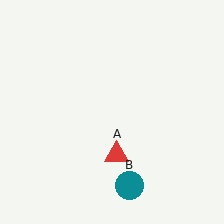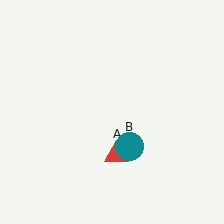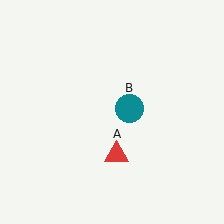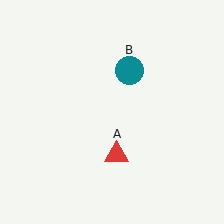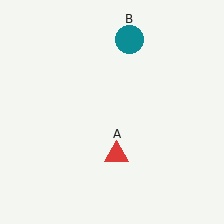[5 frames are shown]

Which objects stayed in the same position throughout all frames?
Red triangle (object A) remained stationary.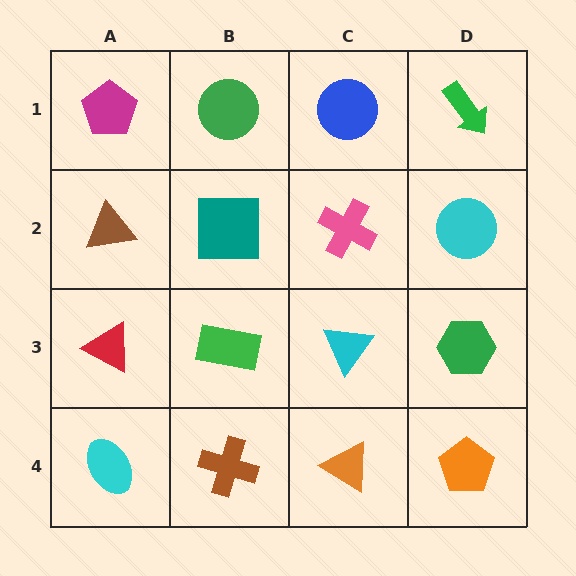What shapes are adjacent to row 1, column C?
A pink cross (row 2, column C), a green circle (row 1, column B), a green arrow (row 1, column D).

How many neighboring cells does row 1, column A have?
2.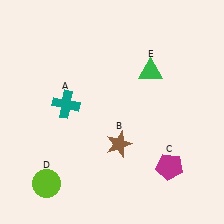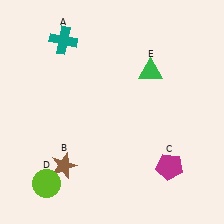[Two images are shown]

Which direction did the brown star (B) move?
The brown star (B) moved left.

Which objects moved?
The objects that moved are: the teal cross (A), the brown star (B).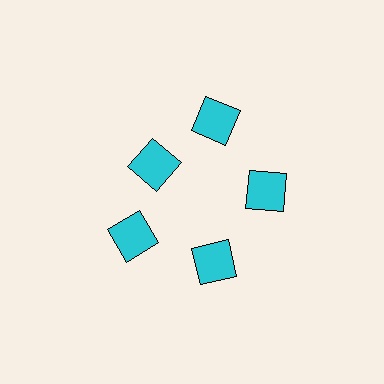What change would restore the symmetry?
The symmetry would be restored by moving it outward, back onto the ring so that all 5 squares sit at equal angles and equal distance from the center.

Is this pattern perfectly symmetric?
No. The 5 cyan squares are arranged in a ring, but one element near the 10 o'clock position is pulled inward toward the center, breaking the 5-fold rotational symmetry.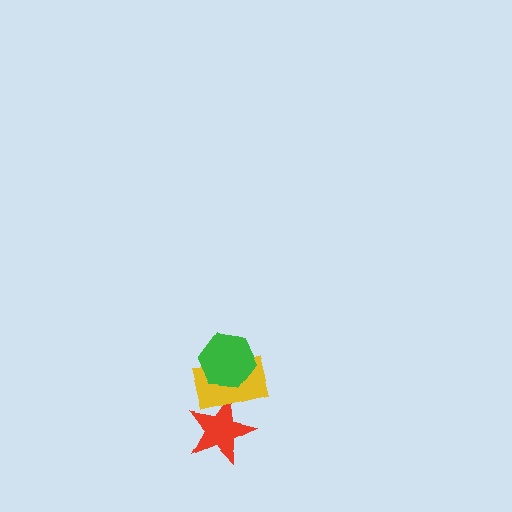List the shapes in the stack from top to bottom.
From top to bottom: the green hexagon, the yellow rectangle, the red star.